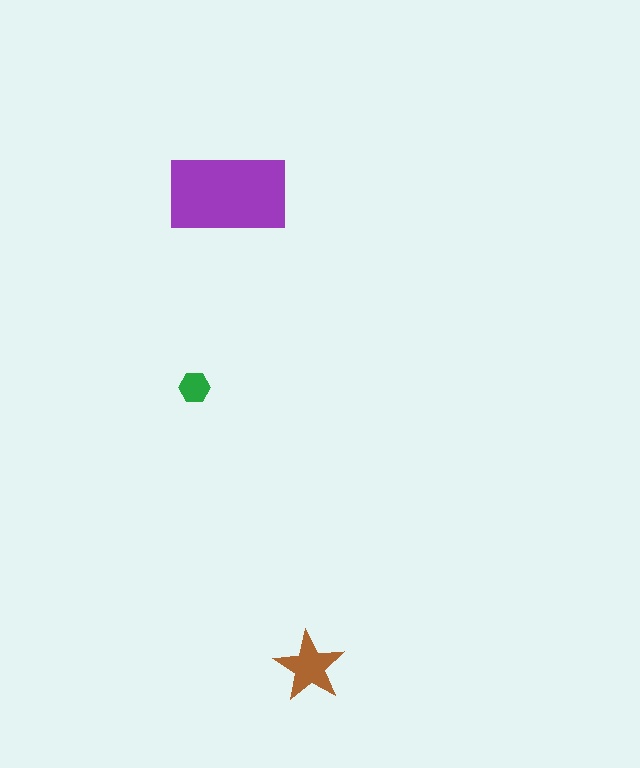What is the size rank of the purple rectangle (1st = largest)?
1st.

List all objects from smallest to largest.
The green hexagon, the brown star, the purple rectangle.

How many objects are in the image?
There are 3 objects in the image.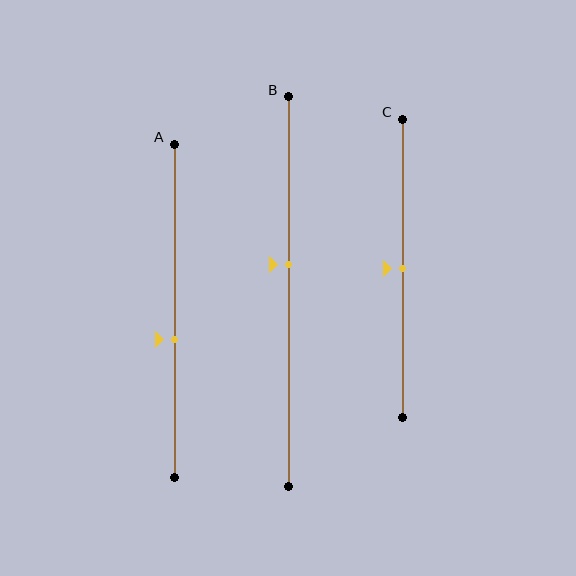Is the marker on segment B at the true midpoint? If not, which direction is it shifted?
No, the marker on segment B is shifted upward by about 7% of the segment length.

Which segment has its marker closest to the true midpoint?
Segment C has its marker closest to the true midpoint.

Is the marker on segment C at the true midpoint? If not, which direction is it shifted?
Yes, the marker on segment C is at the true midpoint.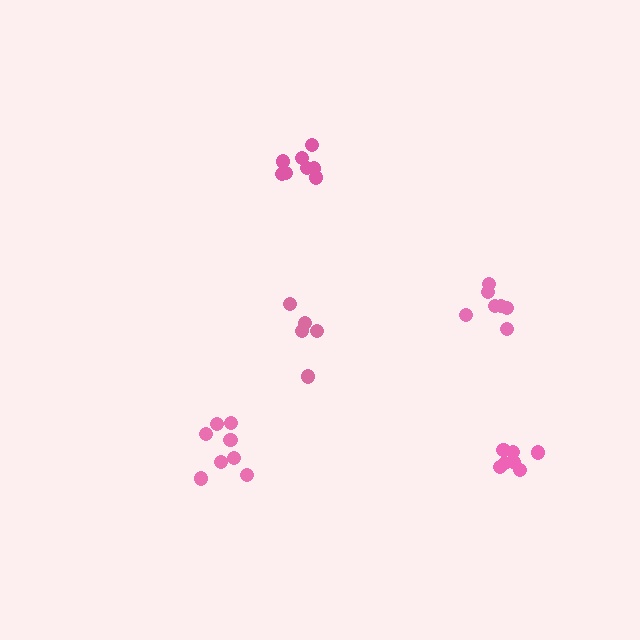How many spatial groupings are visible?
There are 5 spatial groupings.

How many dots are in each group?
Group 1: 8 dots, Group 2: 8 dots, Group 3: 7 dots, Group 4: 7 dots, Group 5: 5 dots (35 total).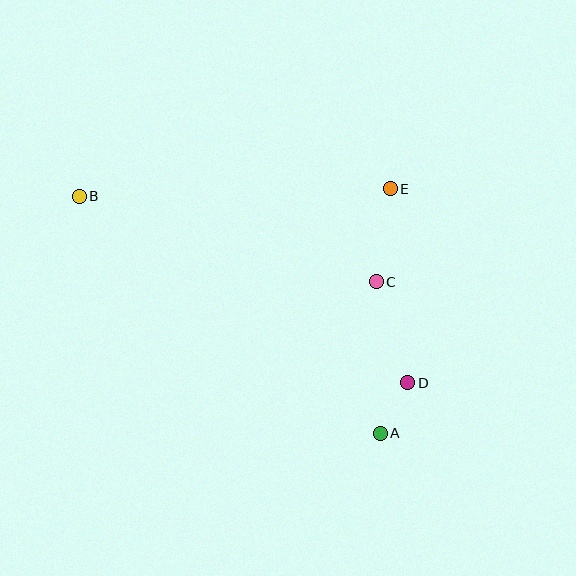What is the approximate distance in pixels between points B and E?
The distance between B and E is approximately 311 pixels.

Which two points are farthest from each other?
Points A and B are farthest from each other.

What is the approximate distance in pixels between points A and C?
The distance between A and C is approximately 151 pixels.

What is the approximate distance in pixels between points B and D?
The distance between B and D is approximately 378 pixels.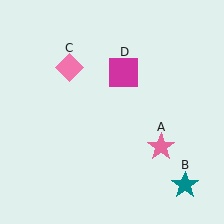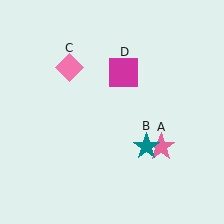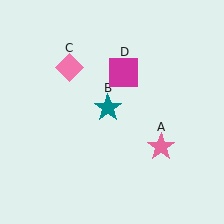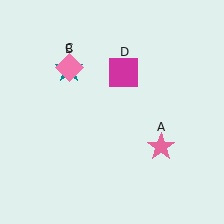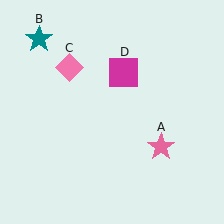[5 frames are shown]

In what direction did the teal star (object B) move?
The teal star (object B) moved up and to the left.